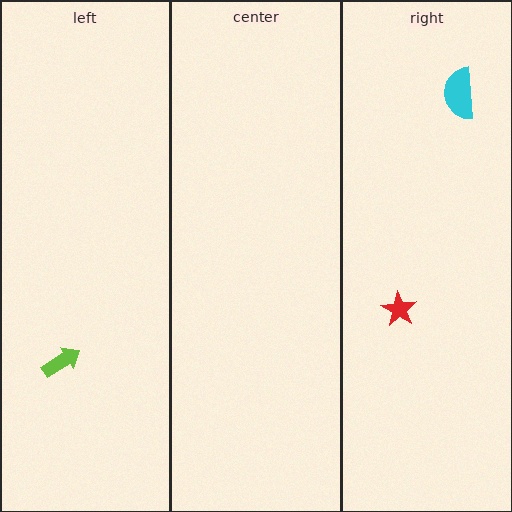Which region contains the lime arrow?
The left region.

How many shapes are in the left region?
1.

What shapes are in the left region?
The lime arrow.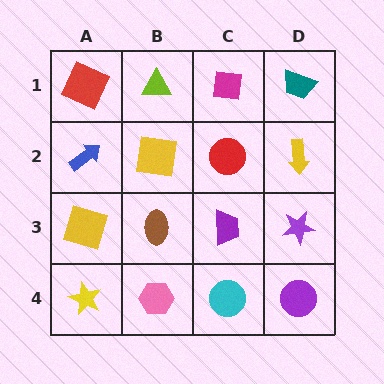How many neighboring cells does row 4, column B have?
3.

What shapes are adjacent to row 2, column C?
A magenta square (row 1, column C), a purple trapezoid (row 3, column C), a yellow square (row 2, column B), a yellow arrow (row 2, column D).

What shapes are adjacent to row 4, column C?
A purple trapezoid (row 3, column C), a pink hexagon (row 4, column B), a purple circle (row 4, column D).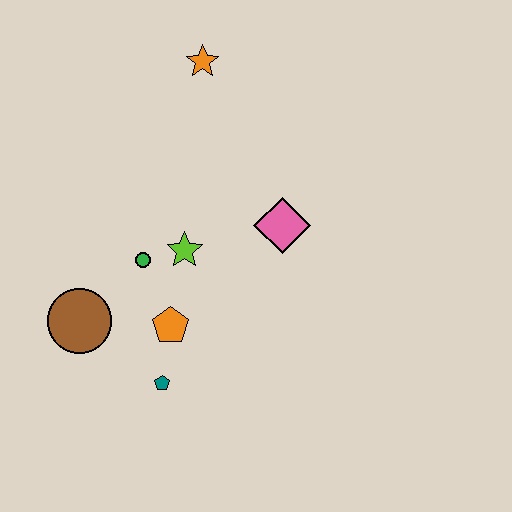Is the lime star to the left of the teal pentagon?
No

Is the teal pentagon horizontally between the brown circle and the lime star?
Yes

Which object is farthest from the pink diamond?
The brown circle is farthest from the pink diamond.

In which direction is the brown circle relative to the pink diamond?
The brown circle is to the left of the pink diamond.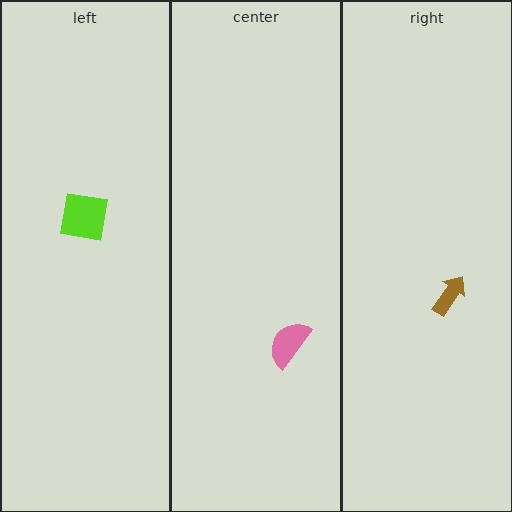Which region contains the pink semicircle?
The center region.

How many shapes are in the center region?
1.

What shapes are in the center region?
The pink semicircle.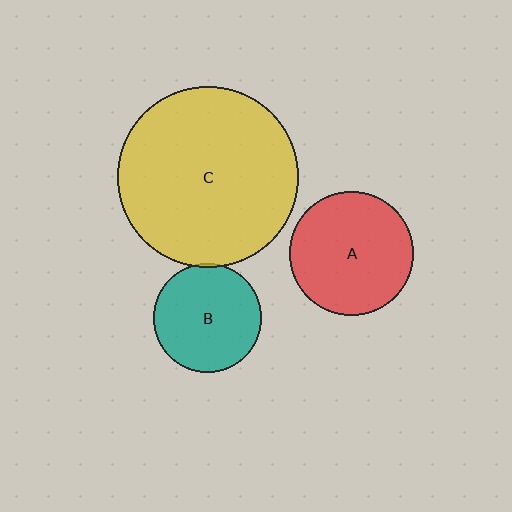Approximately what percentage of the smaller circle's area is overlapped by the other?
Approximately 5%.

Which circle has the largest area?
Circle C (yellow).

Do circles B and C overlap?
Yes.